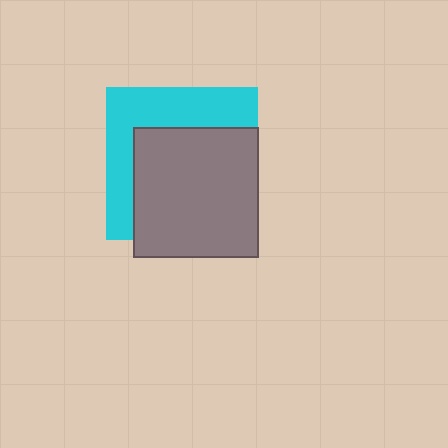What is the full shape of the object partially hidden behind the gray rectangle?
The partially hidden object is a cyan square.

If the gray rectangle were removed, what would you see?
You would see the complete cyan square.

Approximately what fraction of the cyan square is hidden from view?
Roughly 60% of the cyan square is hidden behind the gray rectangle.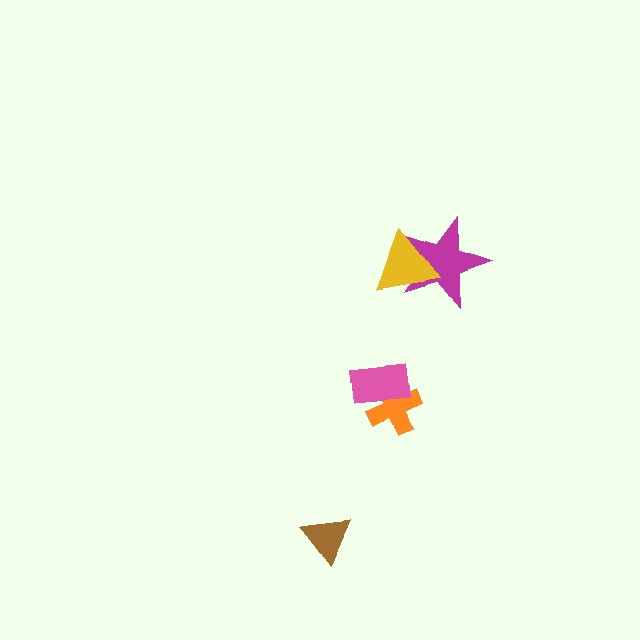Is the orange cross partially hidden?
Yes, it is partially covered by another shape.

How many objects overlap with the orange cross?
1 object overlaps with the orange cross.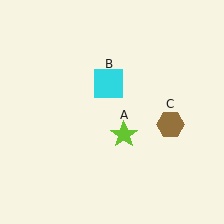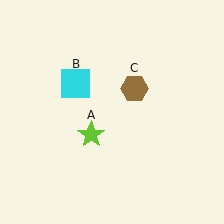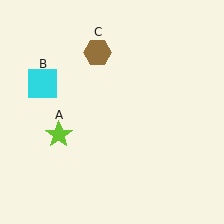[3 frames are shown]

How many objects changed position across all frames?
3 objects changed position: lime star (object A), cyan square (object B), brown hexagon (object C).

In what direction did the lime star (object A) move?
The lime star (object A) moved left.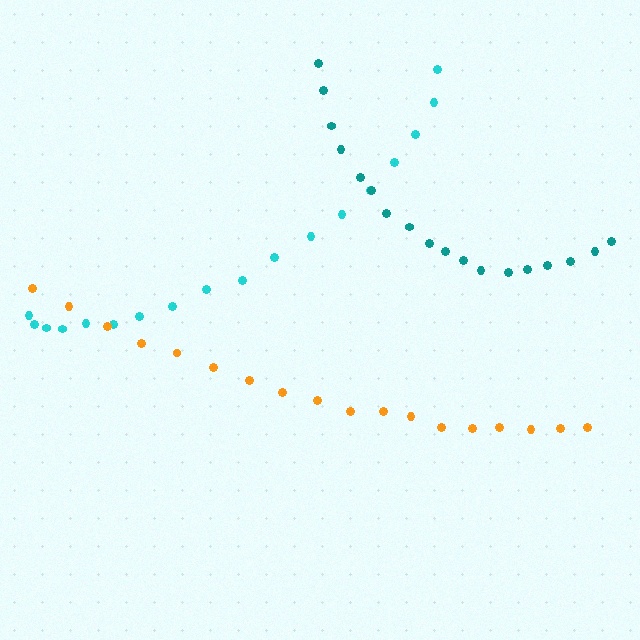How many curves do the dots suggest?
There are 3 distinct paths.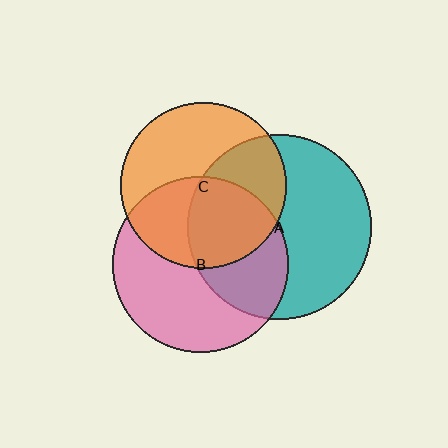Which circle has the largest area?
Circle A (teal).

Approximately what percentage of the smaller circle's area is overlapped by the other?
Approximately 45%.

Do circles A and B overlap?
Yes.